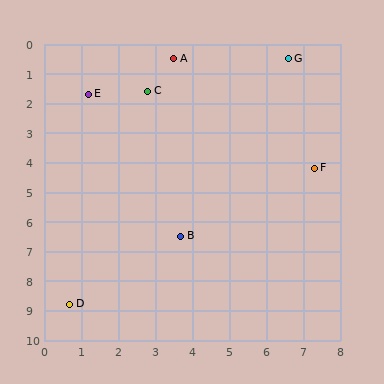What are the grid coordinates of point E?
Point E is at approximately (1.2, 1.7).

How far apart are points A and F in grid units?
Points A and F are about 5.3 grid units apart.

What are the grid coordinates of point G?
Point G is at approximately (6.6, 0.5).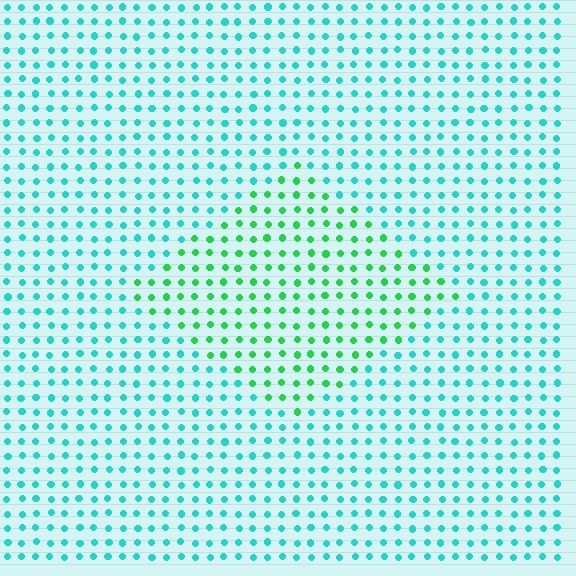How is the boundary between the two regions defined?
The boundary is defined purely by a slight shift in hue (about 43 degrees). Spacing, size, and orientation are identical on both sides.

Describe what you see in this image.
The image is filled with small cyan elements in a uniform arrangement. A diamond-shaped region is visible where the elements are tinted to a slightly different hue, forming a subtle color boundary.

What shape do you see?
I see a diamond.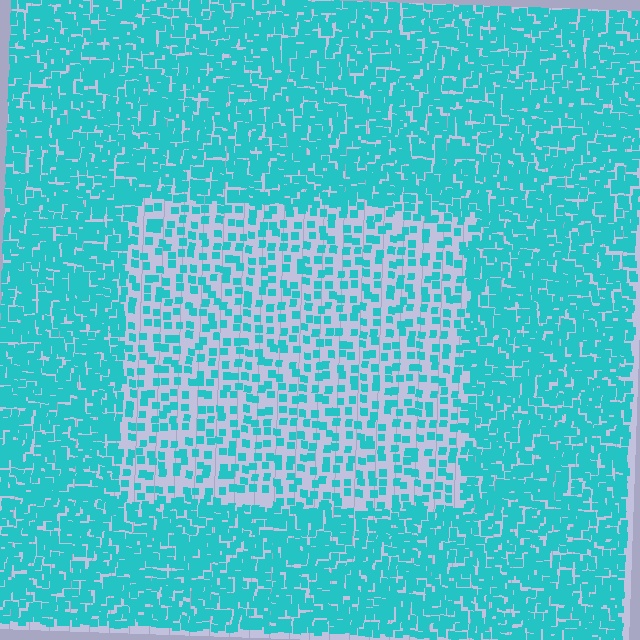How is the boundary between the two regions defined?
The boundary is defined by a change in element density (approximately 2.5x ratio). All elements are the same color, size, and shape.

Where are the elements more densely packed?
The elements are more densely packed outside the rectangle boundary.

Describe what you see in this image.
The image contains small cyan elements arranged at two different densities. A rectangle-shaped region is visible where the elements are less densely packed than the surrounding area.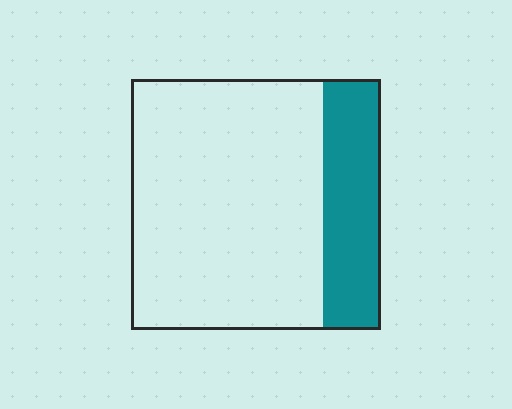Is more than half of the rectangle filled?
No.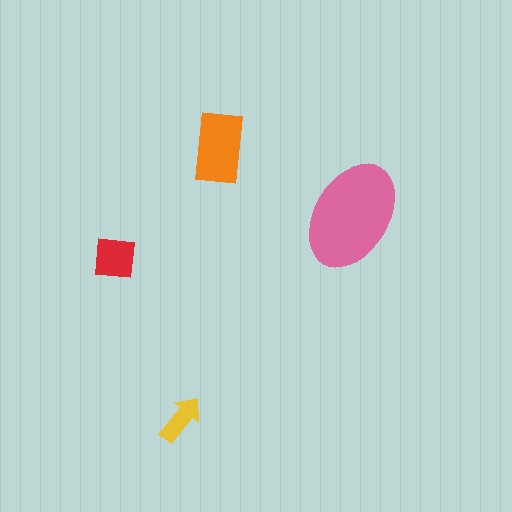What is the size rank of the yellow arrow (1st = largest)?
4th.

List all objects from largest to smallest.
The pink ellipse, the orange rectangle, the red square, the yellow arrow.